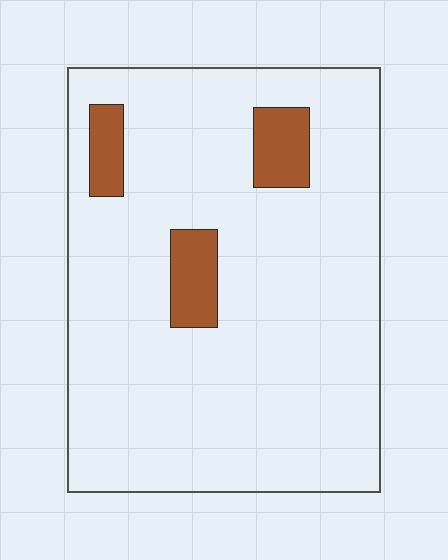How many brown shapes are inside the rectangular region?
3.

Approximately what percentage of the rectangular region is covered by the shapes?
Approximately 10%.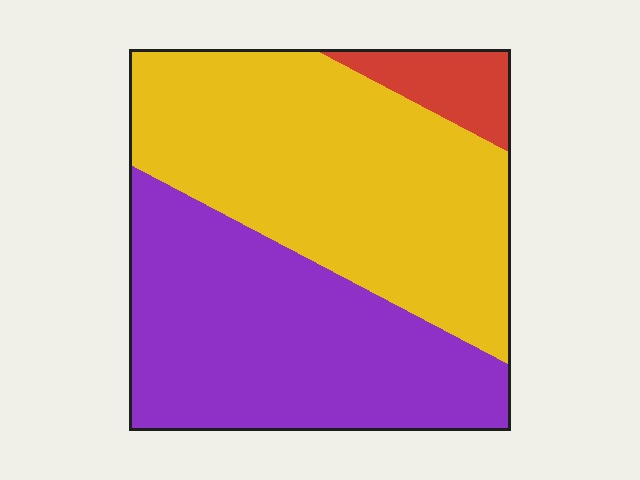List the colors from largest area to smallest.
From largest to smallest: yellow, purple, red.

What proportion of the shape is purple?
Purple takes up about two fifths (2/5) of the shape.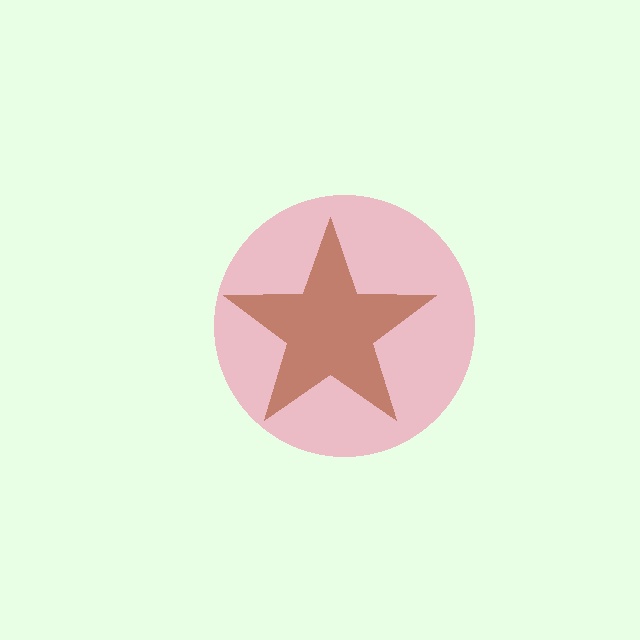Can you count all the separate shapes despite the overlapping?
Yes, there are 2 separate shapes.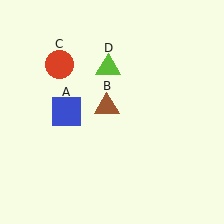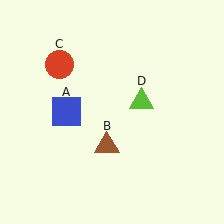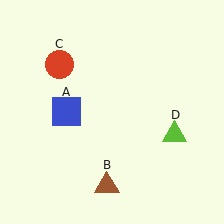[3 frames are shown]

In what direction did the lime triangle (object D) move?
The lime triangle (object D) moved down and to the right.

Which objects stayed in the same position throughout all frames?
Blue square (object A) and red circle (object C) remained stationary.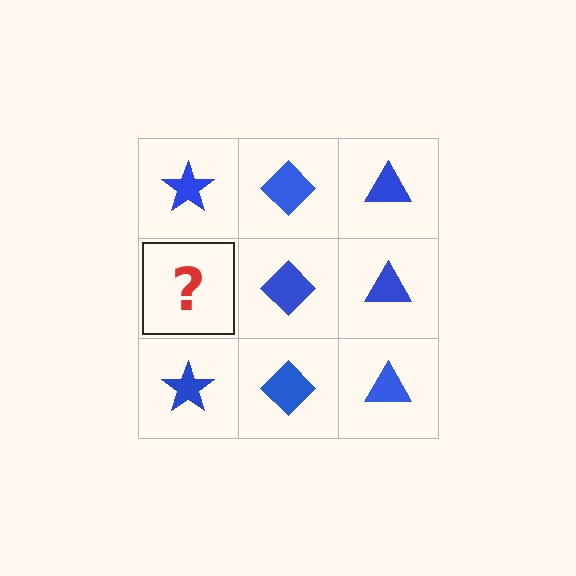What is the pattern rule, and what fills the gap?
The rule is that each column has a consistent shape. The gap should be filled with a blue star.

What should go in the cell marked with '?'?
The missing cell should contain a blue star.